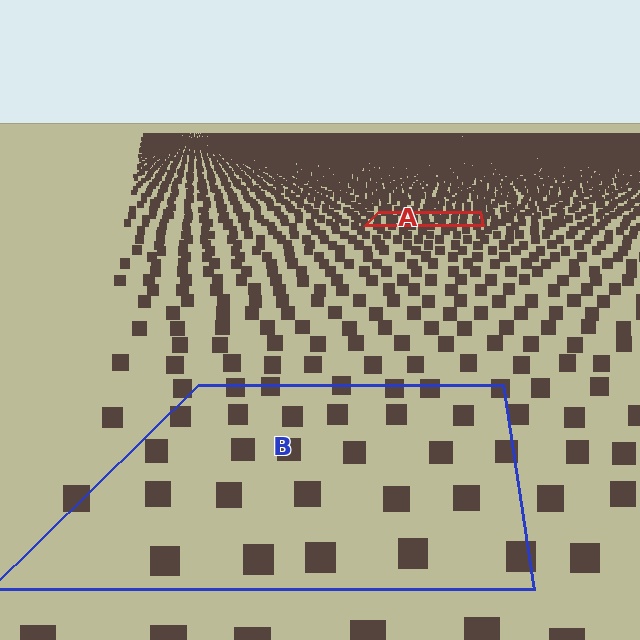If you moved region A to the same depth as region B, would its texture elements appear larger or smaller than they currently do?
They would appear larger. At a closer depth, the same texture elements are projected at a bigger on-screen size.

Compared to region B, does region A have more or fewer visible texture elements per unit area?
Region A has more texture elements per unit area — they are packed more densely because it is farther away.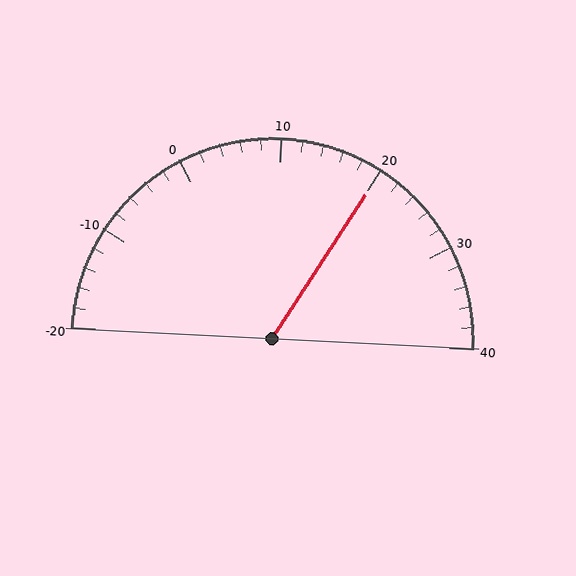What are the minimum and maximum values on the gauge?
The gauge ranges from -20 to 40.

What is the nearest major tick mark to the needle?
The nearest major tick mark is 20.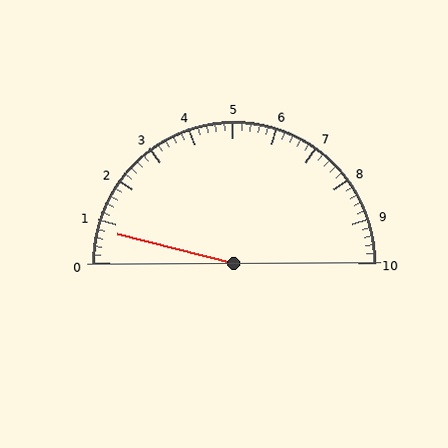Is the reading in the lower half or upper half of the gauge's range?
The reading is in the lower half of the range (0 to 10).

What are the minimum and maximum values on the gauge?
The gauge ranges from 0 to 10.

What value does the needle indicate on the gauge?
The needle indicates approximately 0.8.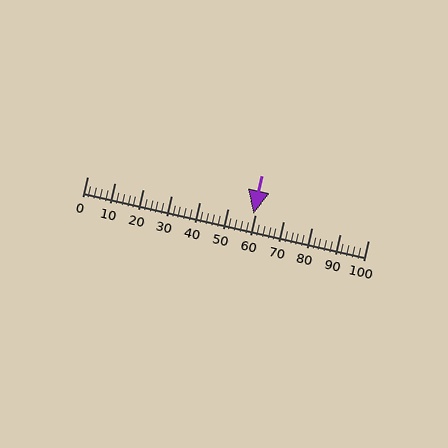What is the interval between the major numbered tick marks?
The major tick marks are spaced 10 units apart.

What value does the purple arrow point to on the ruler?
The purple arrow points to approximately 59.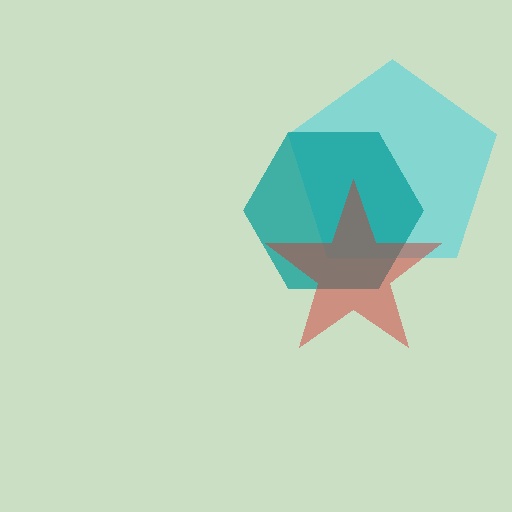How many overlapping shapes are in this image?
There are 3 overlapping shapes in the image.